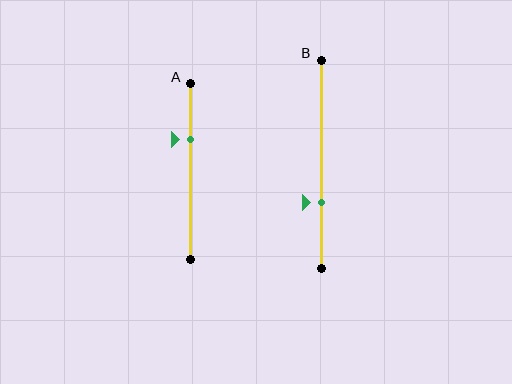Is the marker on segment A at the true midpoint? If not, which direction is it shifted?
No, the marker on segment A is shifted upward by about 18% of the segment length.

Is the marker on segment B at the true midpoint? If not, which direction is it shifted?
No, the marker on segment B is shifted downward by about 18% of the segment length.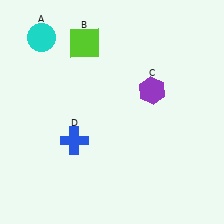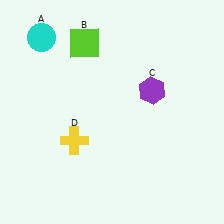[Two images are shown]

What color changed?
The cross (D) changed from blue in Image 1 to yellow in Image 2.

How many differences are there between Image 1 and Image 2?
There is 1 difference between the two images.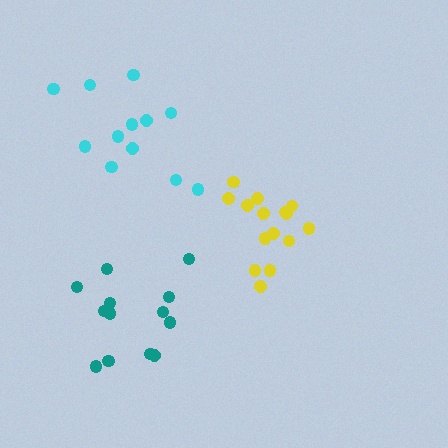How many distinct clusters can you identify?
There are 3 distinct clusters.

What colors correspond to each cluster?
The clusters are colored: teal, yellow, cyan.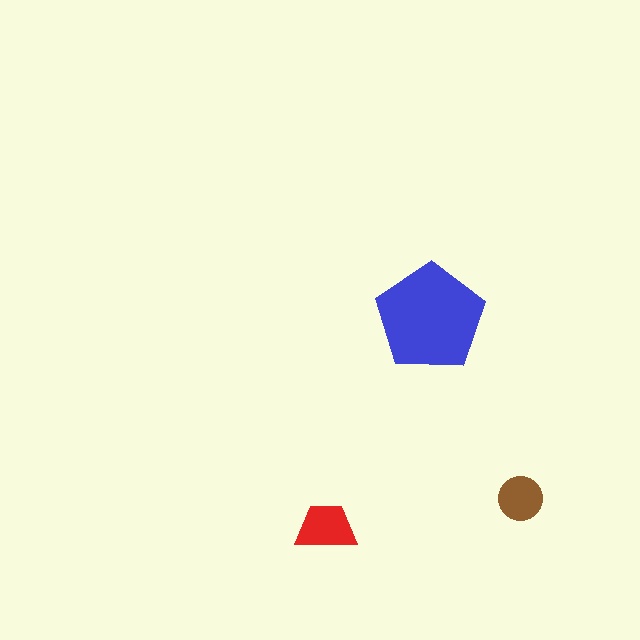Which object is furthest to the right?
The brown circle is rightmost.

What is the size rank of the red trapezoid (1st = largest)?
2nd.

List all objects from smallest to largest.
The brown circle, the red trapezoid, the blue pentagon.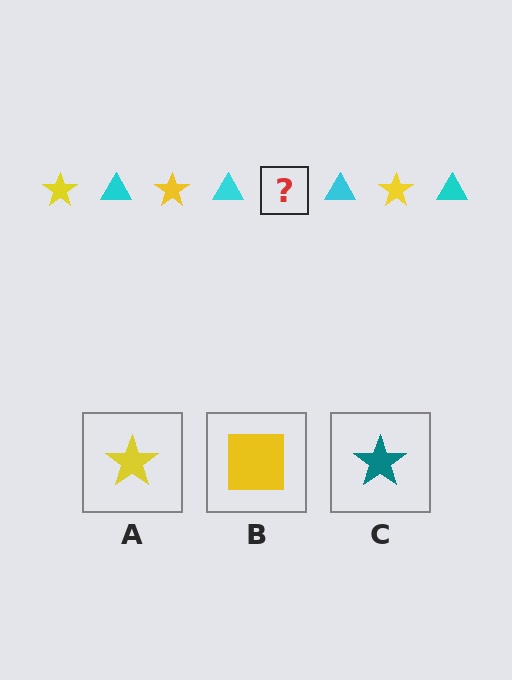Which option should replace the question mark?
Option A.